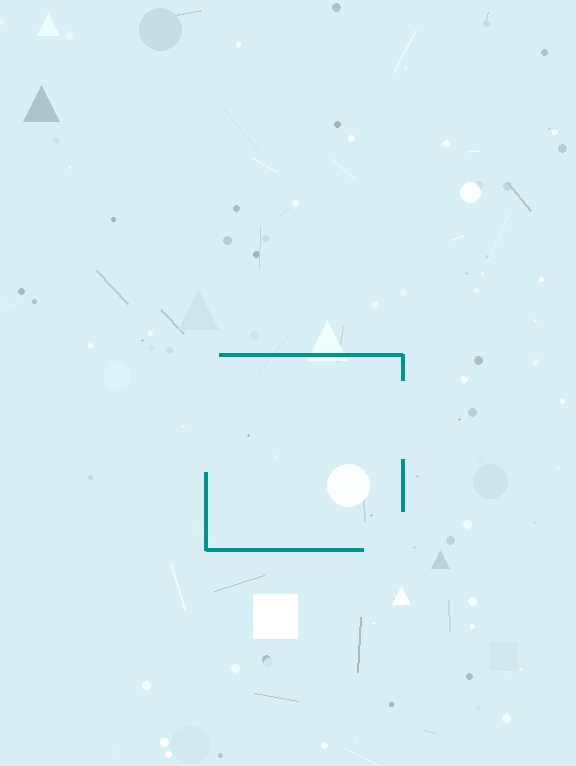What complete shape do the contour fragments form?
The contour fragments form a square.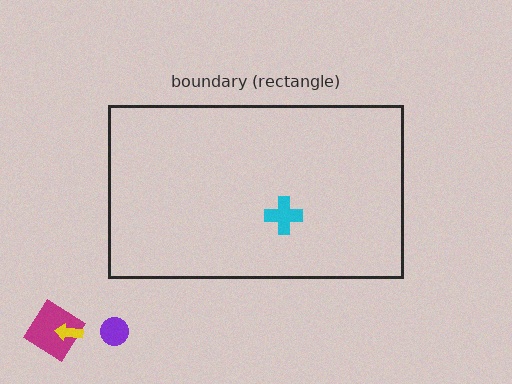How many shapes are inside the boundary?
1 inside, 3 outside.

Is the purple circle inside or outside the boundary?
Outside.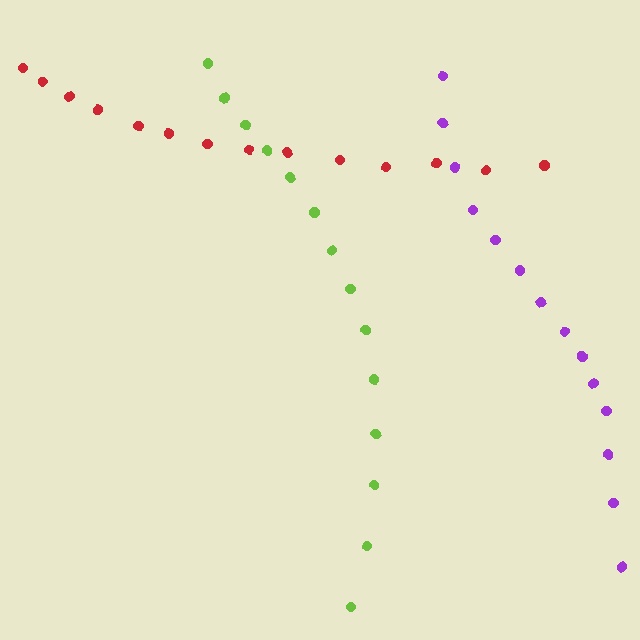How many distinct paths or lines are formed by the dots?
There are 3 distinct paths.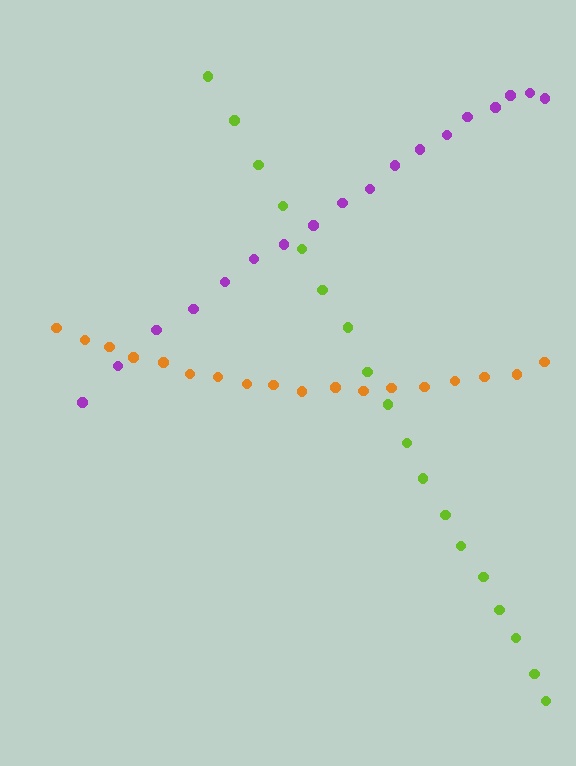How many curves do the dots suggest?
There are 3 distinct paths.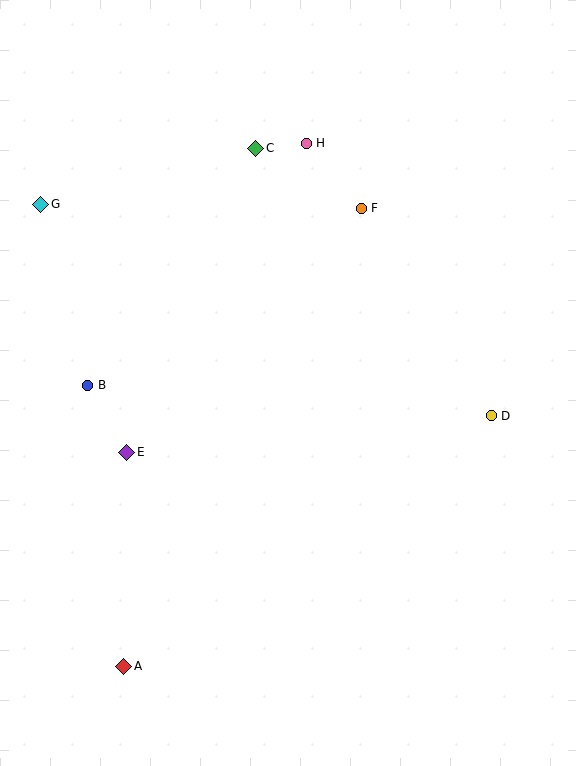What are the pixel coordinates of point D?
Point D is at (491, 416).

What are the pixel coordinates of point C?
Point C is at (256, 148).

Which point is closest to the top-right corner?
Point F is closest to the top-right corner.